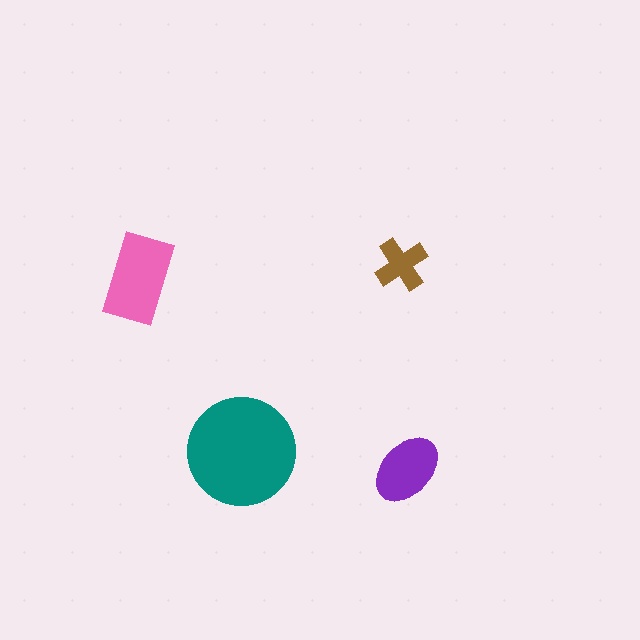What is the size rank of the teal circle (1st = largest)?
1st.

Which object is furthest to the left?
The pink rectangle is leftmost.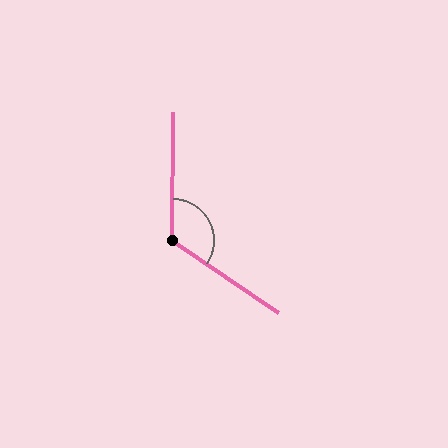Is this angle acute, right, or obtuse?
It is obtuse.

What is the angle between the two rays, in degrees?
Approximately 124 degrees.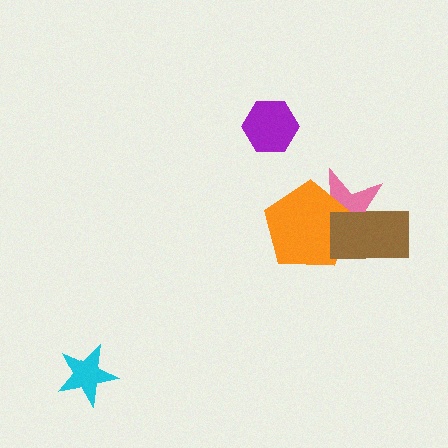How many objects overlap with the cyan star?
0 objects overlap with the cyan star.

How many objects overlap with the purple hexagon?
0 objects overlap with the purple hexagon.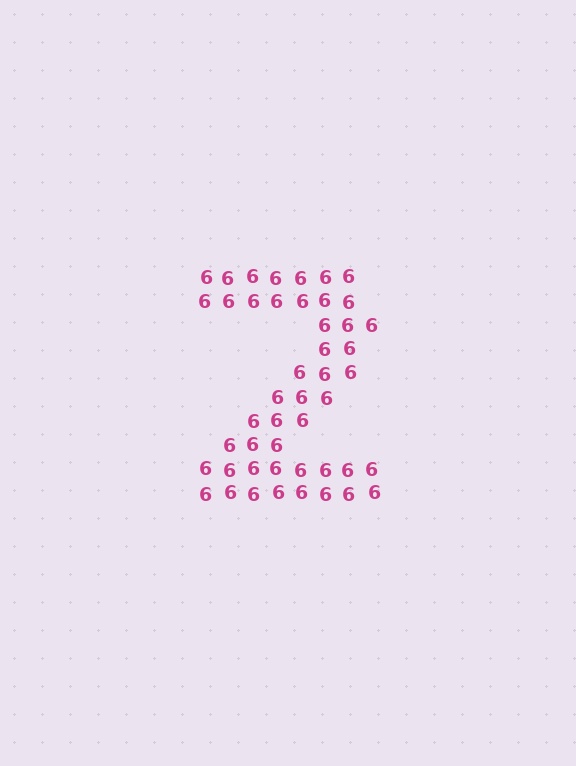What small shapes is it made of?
It is made of small digit 6's.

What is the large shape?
The large shape is the digit 2.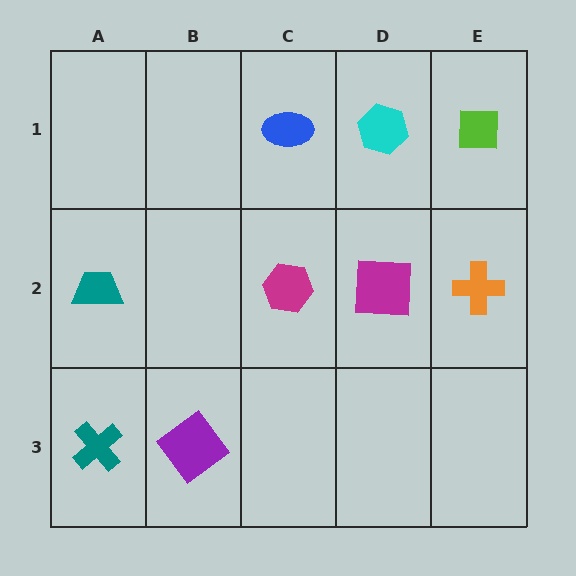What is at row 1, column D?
A cyan hexagon.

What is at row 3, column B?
A purple diamond.